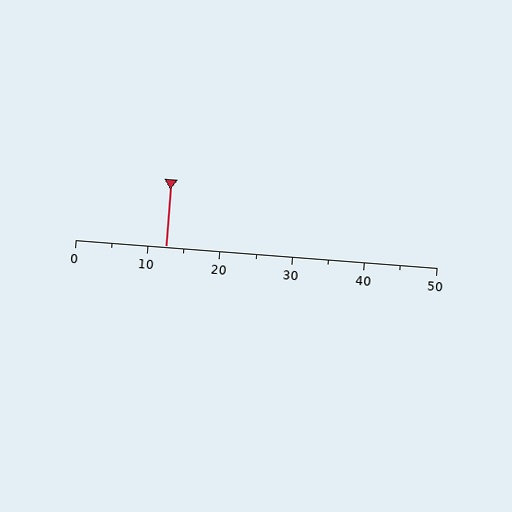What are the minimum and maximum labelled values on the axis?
The axis runs from 0 to 50.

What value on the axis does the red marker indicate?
The marker indicates approximately 12.5.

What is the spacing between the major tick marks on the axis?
The major ticks are spaced 10 apart.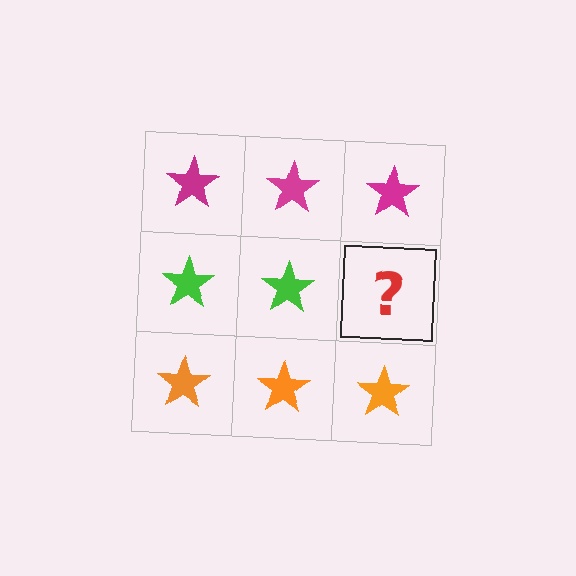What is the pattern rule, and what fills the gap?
The rule is that each row has a consistent color. The gap should be filled with a green star.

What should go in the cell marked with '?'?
The missing cell should contain a green star.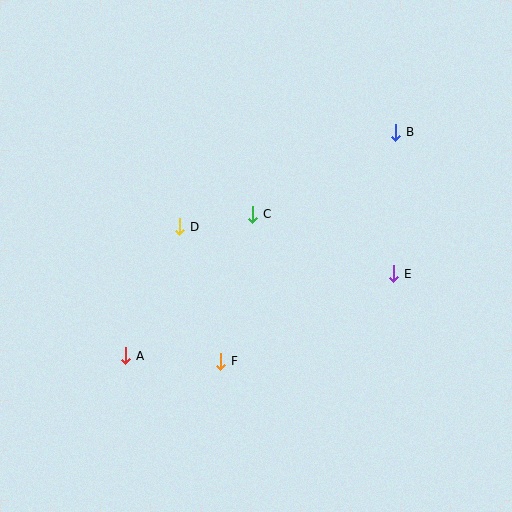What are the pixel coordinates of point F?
Point F is at (221, 361).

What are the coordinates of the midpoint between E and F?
The midpoint between E and F is at (307, 317).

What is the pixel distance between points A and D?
The distance between A and D is 140 pixels.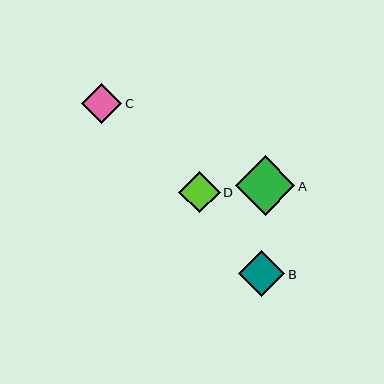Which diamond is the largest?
Diamond A is the largest with a size of approximately 60 pixels.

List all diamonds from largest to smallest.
From largest to smallest: A, B, D, C.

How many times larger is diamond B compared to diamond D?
Diamond B is approximately 1.1 times the size of diamond D.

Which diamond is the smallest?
Diamond C is the smallest with a size of approximately 40 pixels.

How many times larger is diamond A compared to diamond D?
Diamond A is approximately 1.4 times the size of diamond D.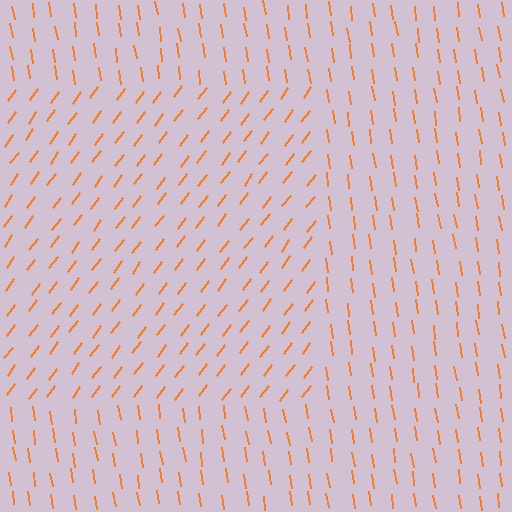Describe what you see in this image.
The image is filled with small orange line segments. A rectangle region in the image has lines oriented differently from the surrounding lines, creating a visible texture boundary.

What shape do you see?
I see a rectangle.